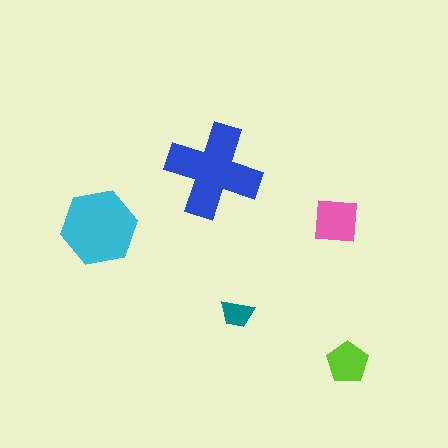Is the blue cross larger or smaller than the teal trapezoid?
Larger.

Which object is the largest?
The blue cross.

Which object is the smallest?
The teal trapezoid.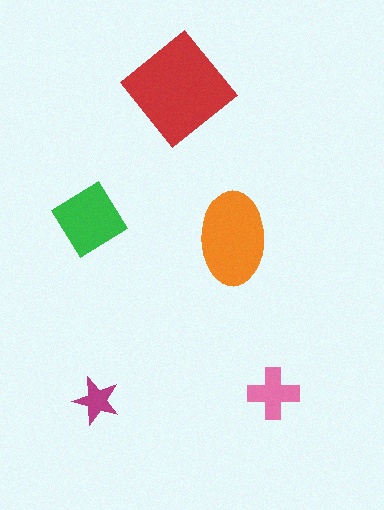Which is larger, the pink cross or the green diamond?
The green diamond.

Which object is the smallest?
The magenta star.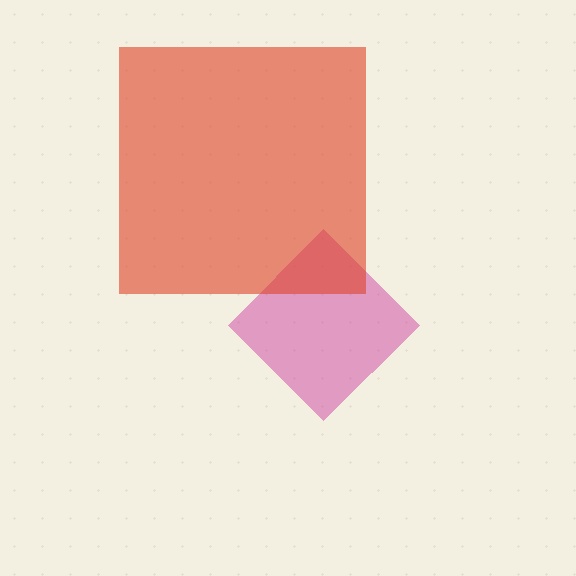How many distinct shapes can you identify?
There are 2 distinct shapes: a magenta diamond, a red square.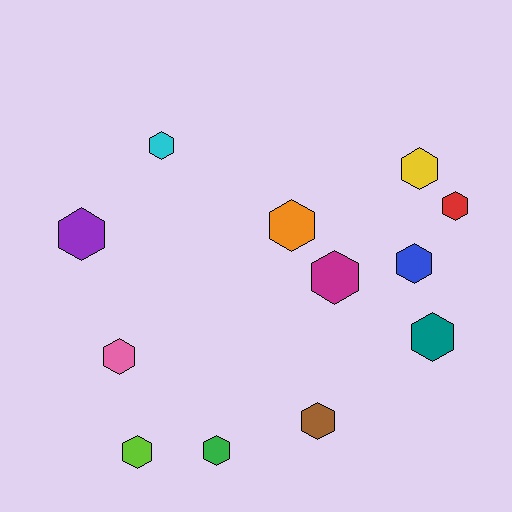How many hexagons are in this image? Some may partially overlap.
There are 12 hexagons.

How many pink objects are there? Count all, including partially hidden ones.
There is 1 pink object.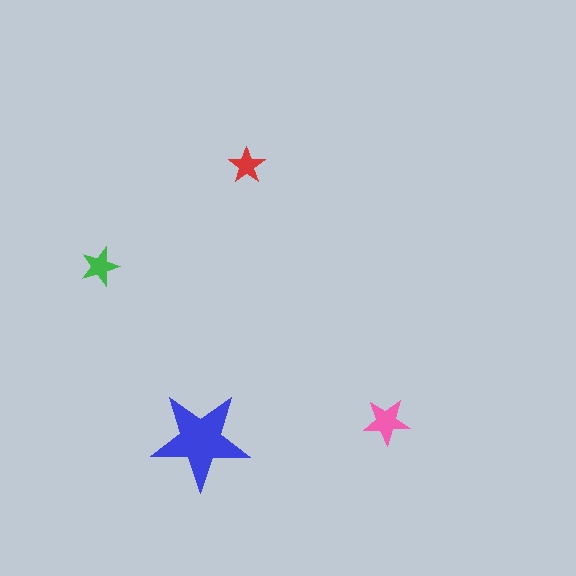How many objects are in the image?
There are 4 objects in the image.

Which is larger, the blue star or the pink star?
The blue one.